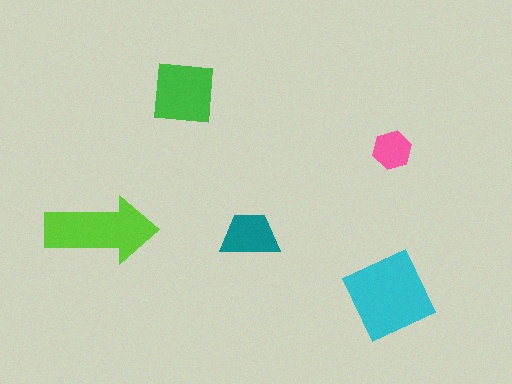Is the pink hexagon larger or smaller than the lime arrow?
Smaller.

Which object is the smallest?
The pink hexagon.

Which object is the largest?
The cyan diamond.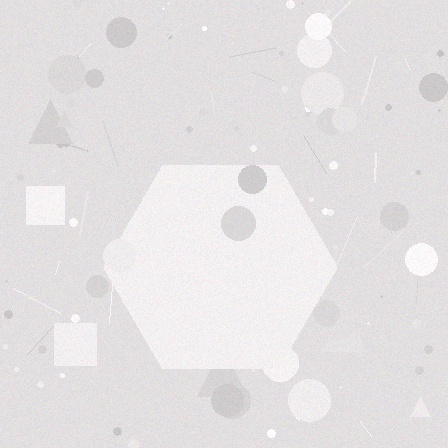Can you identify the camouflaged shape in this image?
The camouflaged shape is a hexagon.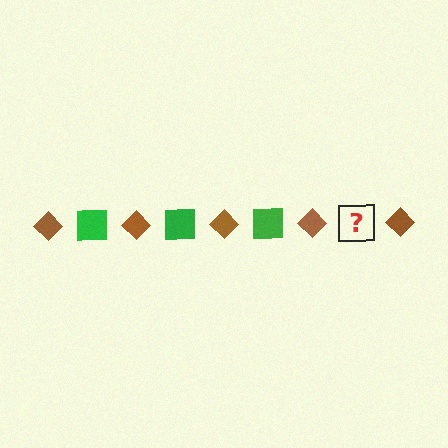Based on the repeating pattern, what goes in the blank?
The blank should be a green square.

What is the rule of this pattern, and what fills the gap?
The rule is that the pattern alternates between brown diamond and green square. The gap should be filled with a green square.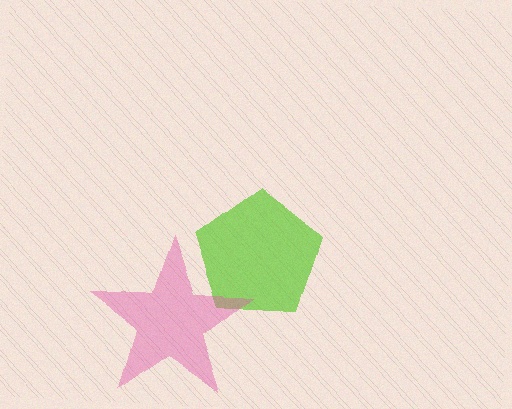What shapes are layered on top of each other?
The layered shapes are: a lime pentagon, a pink star.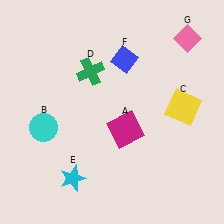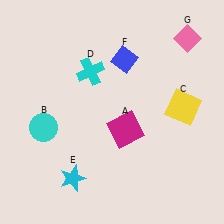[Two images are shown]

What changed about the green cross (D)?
In Image 1, D is green. In Image 2, it changed to cyan.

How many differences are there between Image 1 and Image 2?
There is 1 difference between the two images.